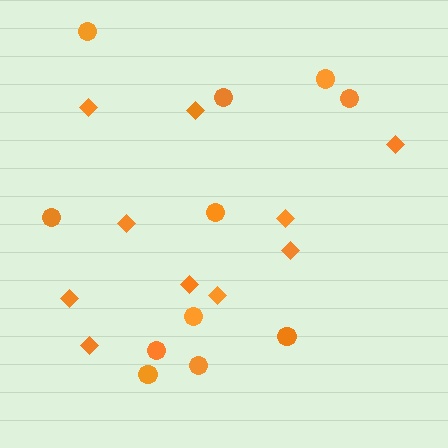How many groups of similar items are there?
There are 2 groups: one group of diamonds (10) and one group of circles (11).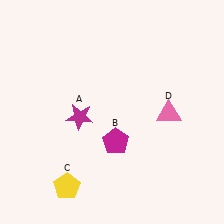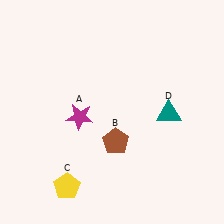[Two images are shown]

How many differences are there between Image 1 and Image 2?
There are 2 differences between the two images.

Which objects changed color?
B changed from magenta to brown. D changed from pink to teal.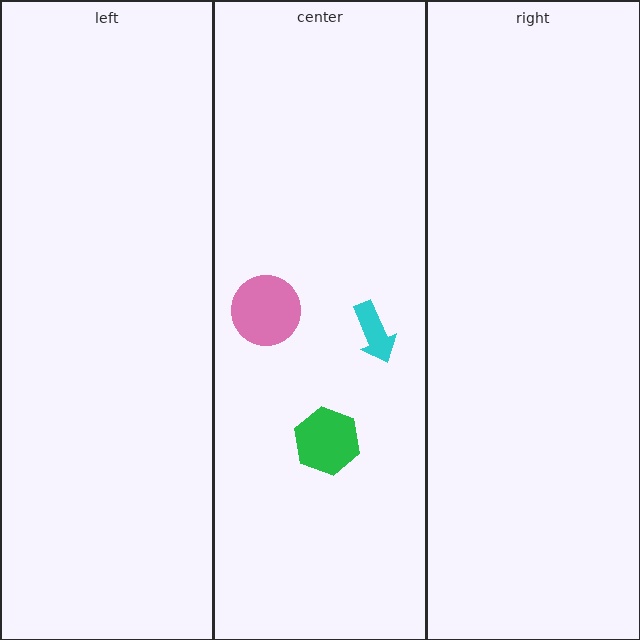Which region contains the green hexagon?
The center region.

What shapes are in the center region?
The pink circle, the green hexagon, the cyan arrow.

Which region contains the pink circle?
The center region.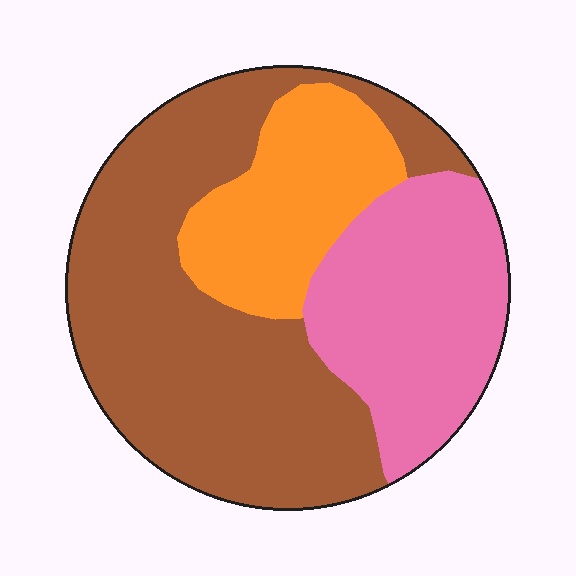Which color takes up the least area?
Orange, at roughly 20%.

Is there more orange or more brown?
Brown.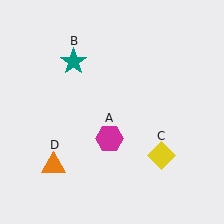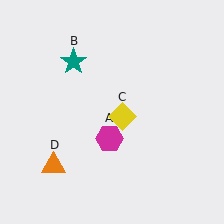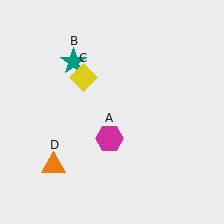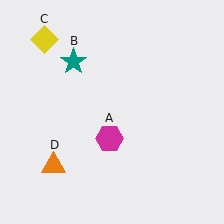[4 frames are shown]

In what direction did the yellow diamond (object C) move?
The yellow diamond (object C) moved up and to the left.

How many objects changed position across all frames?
1 object changed position: yellow diamond (object C).